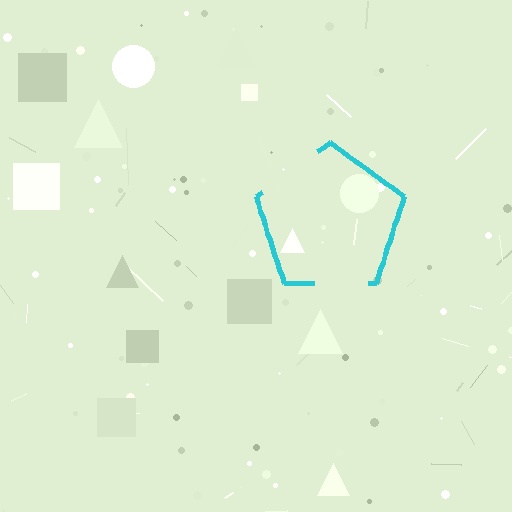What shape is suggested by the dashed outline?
The dashed outline suggests a pentagon.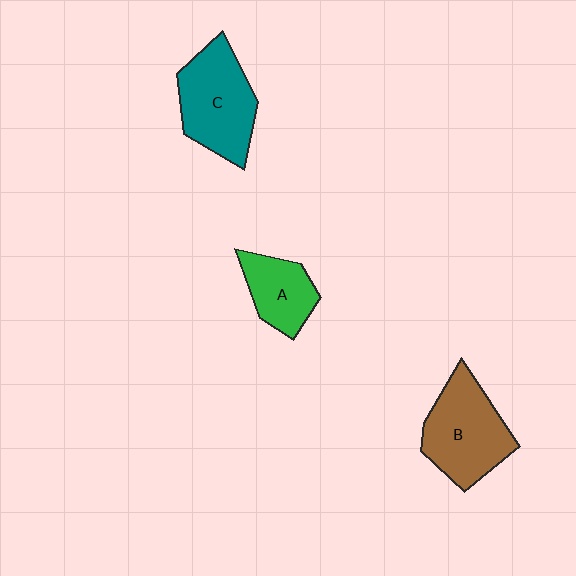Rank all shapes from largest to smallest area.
From largest to smallest: B (brown), C (teal), A (green).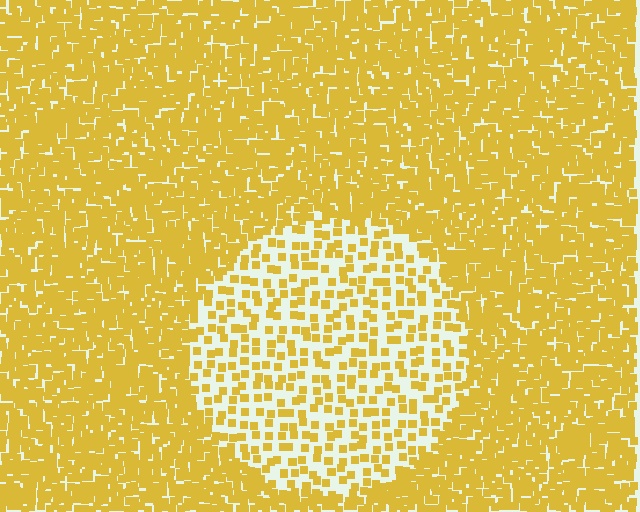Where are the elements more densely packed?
The elements are more densely packed outside the circle boundary.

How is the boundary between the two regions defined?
The boundary is defined by a change in element density (approximately 2.7x ratio). All elements are the same color, size, and shape.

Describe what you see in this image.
The image contains small yellow elements arranged at two different densities. A circle-shaped region is visible where the elements are less densely packed than the surrounding area.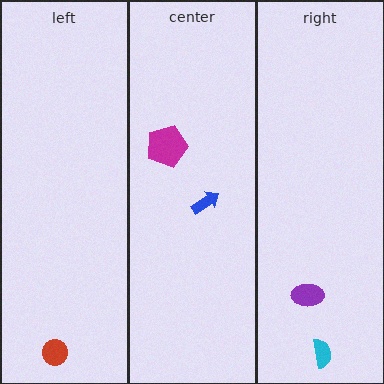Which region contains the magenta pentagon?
The center region.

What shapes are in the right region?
The purple ellipse, the cyan semicircle.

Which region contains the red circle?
The left region.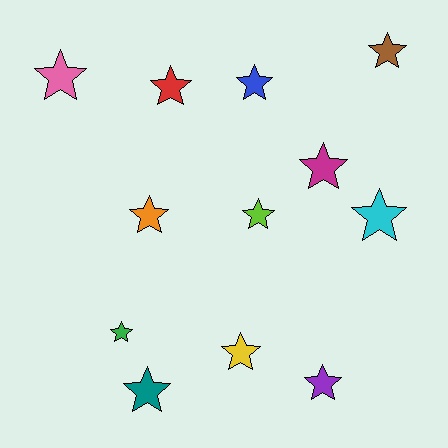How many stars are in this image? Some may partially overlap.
There are 12 stars.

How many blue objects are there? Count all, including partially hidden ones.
There is 1 blue object.